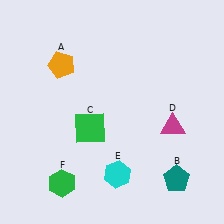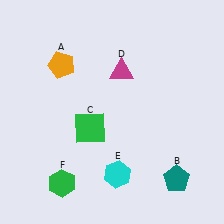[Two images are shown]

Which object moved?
The magenta triangle (D) moved up.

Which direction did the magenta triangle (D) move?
The magenta triangle (D) moved up.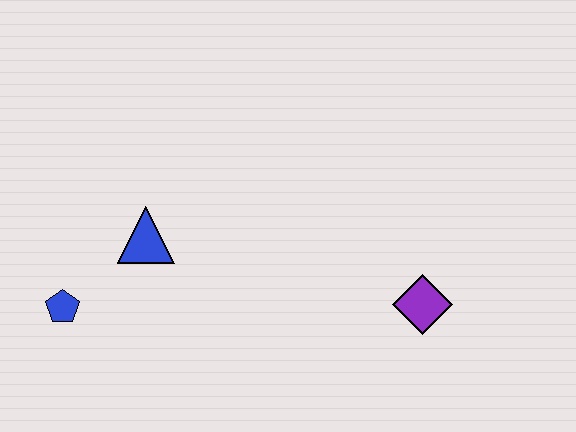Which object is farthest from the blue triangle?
The purple diamond is farthest from the blue triangle.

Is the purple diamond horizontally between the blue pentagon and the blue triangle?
No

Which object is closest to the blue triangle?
The blue pentagon is closest to the blue triangle.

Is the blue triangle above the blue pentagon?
Yes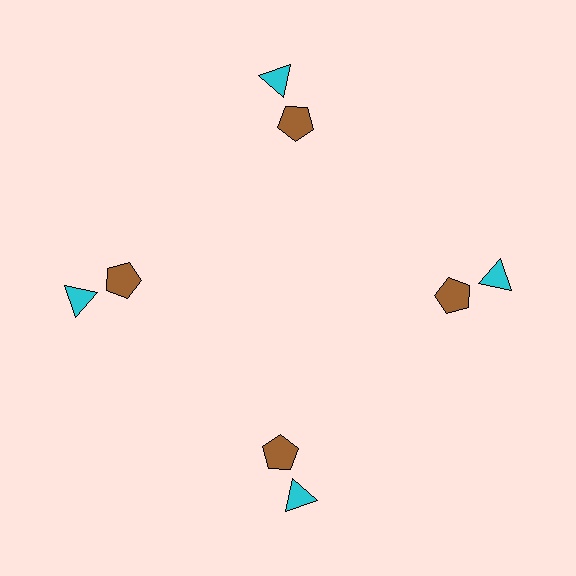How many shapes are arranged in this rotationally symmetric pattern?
There are 8 shapes, arranged in 4 groups of 2.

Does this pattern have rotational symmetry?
Yes, this pattern has 4-fold rotational symmetry. It looks the same after rotating 90 degrees around the center.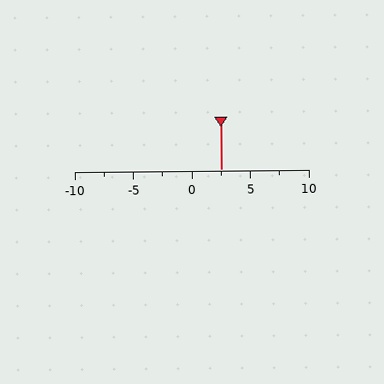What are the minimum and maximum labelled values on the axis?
The axis runs from -10 to 10.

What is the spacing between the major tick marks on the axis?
The major ticks are spaced 5 apart.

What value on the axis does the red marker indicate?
The marker indicates approximately 2.5.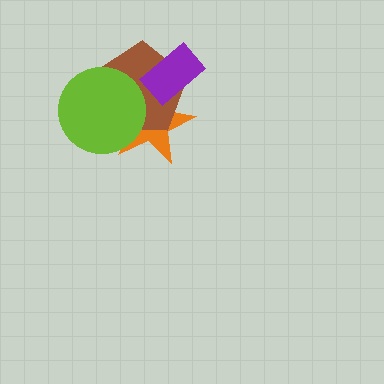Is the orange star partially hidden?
Yes, it is partially covered by another shape.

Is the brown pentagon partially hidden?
Yes, it is partially covered by another shape.